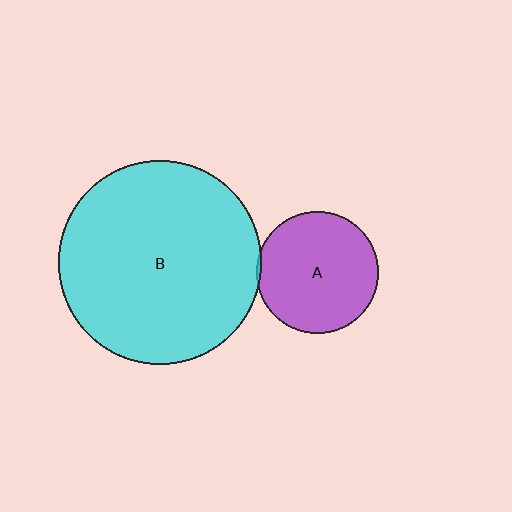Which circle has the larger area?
Circle B (cyan).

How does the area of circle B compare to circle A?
Approximately 2.8 times.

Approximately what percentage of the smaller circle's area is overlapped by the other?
Approximately 5%.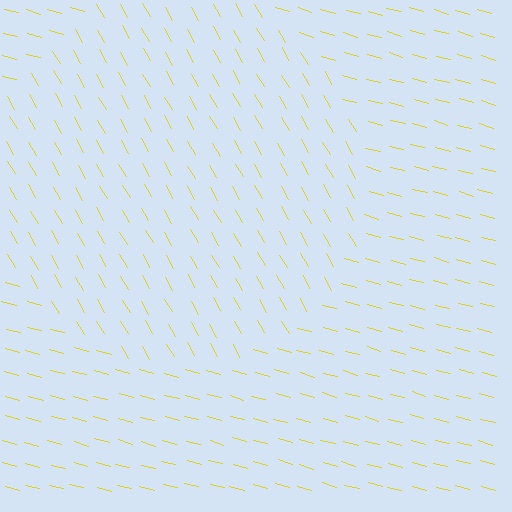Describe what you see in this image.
The image is filled with small yellow line segments. A circle region in the image has lines oriented differently from the surrounding lines, creating a visible texture boundary.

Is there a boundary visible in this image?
Yes, there is a texture boundary formed by a change in line orientation.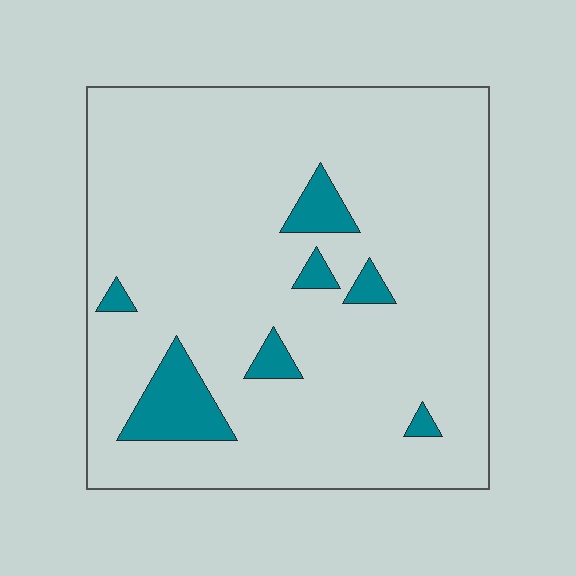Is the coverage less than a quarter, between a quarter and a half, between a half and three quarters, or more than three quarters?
Less than a quarter.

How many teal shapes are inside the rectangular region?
7.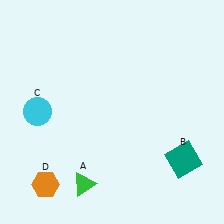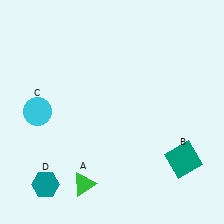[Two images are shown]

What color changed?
The hexagon (D) changed from orange in Image 1 to teal in Image 2.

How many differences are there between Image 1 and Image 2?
There is 1 difference between the two images.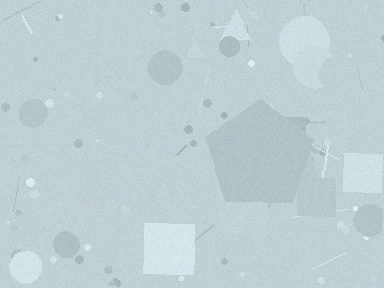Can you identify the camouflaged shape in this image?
The camouflaged shape is a pentagon.